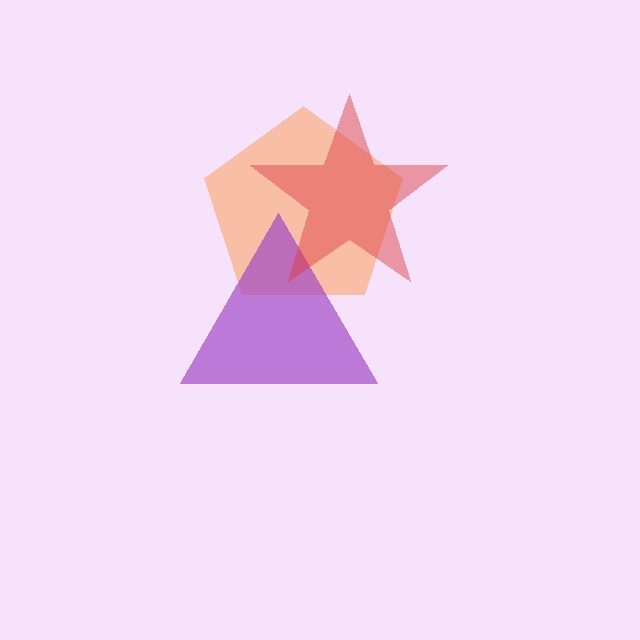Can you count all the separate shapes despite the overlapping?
Yes, there are 3 separate shapes.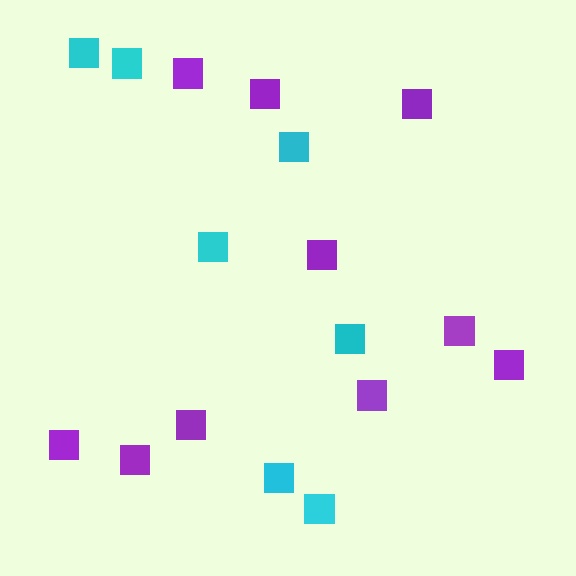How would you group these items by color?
There are 2 groups: one group of cyan squares (7) and one group of purple squares (10).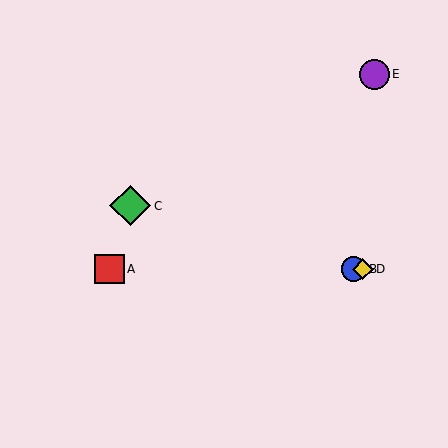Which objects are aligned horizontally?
Objects A, B, D are aligned horizontally.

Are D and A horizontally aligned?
Yes, both are at y≈269.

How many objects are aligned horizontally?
3 objects (A, B, D) are aligned horizontally.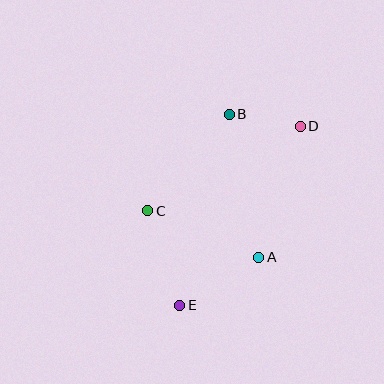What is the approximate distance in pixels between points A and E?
The distance between A and E is approximately 93 pixels.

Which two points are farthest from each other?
Points D and E are farthest from each other.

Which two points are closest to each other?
Points B and D are closest to each other.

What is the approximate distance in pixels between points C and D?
The distance between C and D is approximately 174 pixels.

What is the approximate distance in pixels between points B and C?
The distance between B and C is approximately 126 pixels.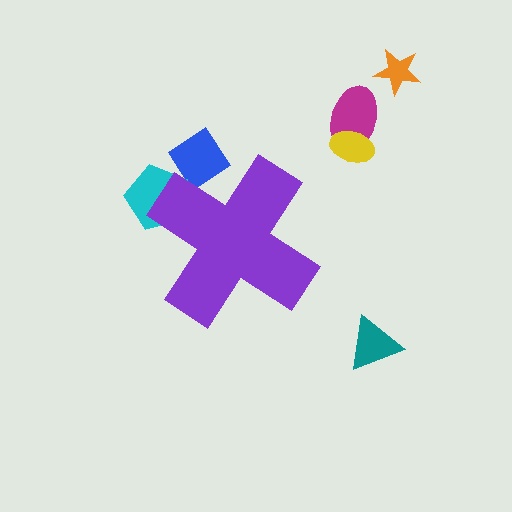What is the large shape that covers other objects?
A purple cross.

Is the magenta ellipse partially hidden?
No, the magenta ellipse is fully visible.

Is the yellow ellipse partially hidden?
No, the yellow ellipse is fully visible.